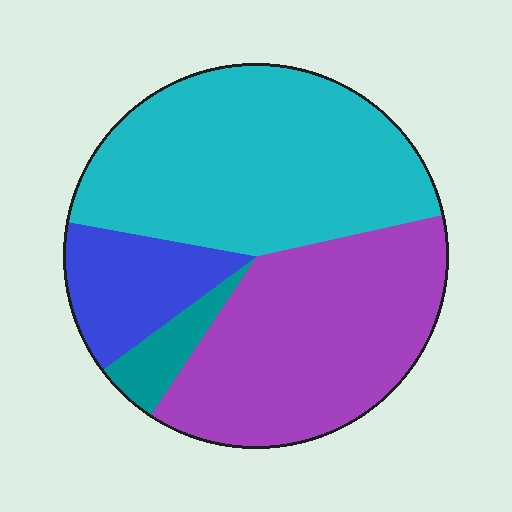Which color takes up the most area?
Cyan, at roughly 45%.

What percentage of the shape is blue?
Blue covers around 15% of the shape.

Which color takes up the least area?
Teal, at roughly 5%.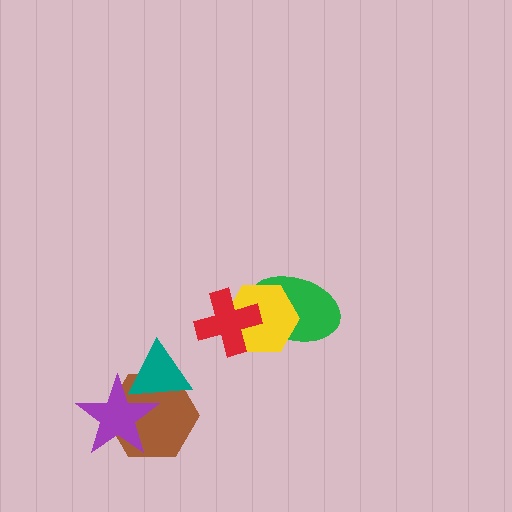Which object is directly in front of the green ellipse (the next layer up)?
The yellow hexagon is directly in front of the green ellipse.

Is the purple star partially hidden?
Yes, it is partially covered by another shape.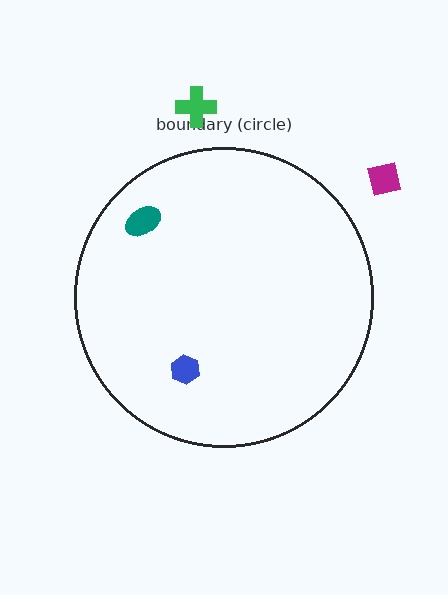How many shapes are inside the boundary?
2 inside, 2 outside.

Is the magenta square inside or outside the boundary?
Outside.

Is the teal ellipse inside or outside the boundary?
Inside.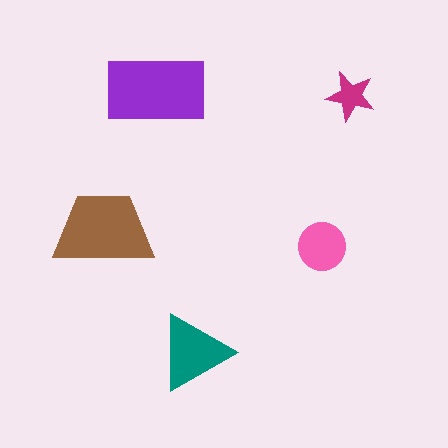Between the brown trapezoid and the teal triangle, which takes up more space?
The brown trapezoid.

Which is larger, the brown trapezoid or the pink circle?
The brown trapezoid.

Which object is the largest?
The purple rectangle.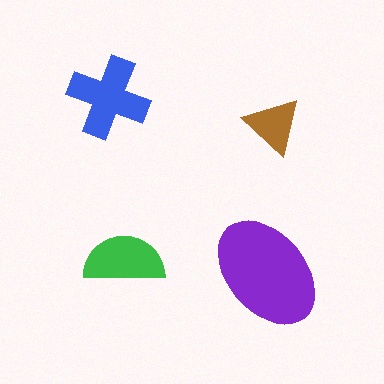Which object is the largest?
The purple ellipse.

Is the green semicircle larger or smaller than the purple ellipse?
Smaller.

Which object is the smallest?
The brown triangle.